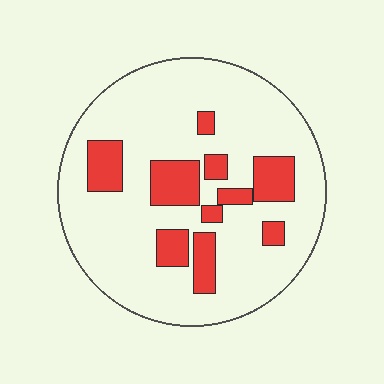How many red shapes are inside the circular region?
10.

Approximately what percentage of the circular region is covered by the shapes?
Approximately 20%.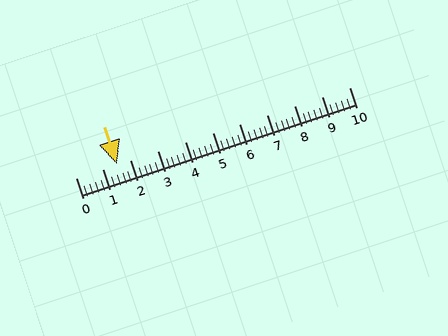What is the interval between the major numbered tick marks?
The major tick marks are spaced 1 units apart.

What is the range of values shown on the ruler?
The ruler shows values from 0 to 10.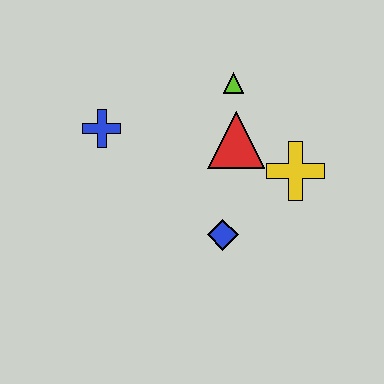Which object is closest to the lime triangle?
The red triangle is closest to the lime triangle.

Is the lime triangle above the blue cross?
Yes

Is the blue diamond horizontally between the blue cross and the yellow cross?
Yes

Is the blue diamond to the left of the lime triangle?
Yes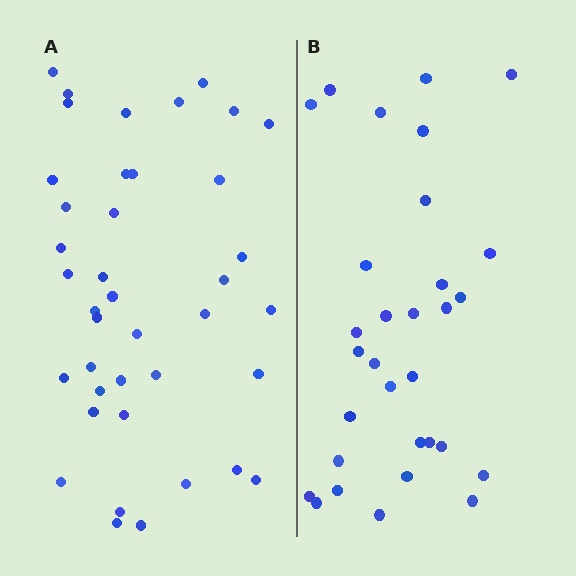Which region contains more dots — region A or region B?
Region A (the left region) has more dots.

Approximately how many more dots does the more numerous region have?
Region A has roughly 8 or so more dots than region B.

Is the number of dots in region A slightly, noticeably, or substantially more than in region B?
Region A has noticeably more, but not dramatically so. The ratio is roughly 1.3 to 1.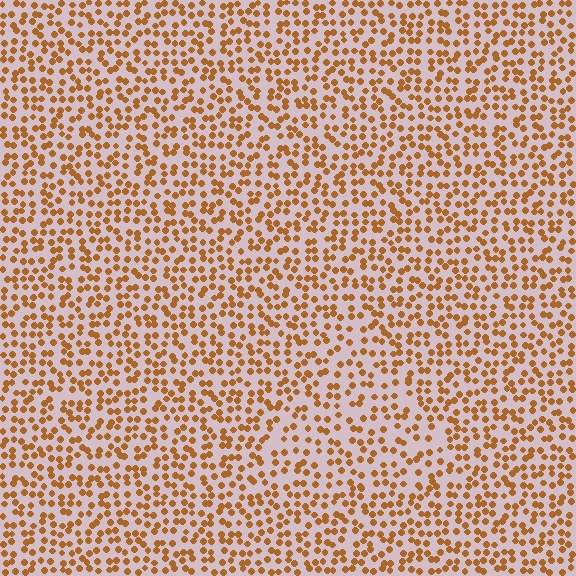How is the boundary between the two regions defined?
The boundary is defined by a change in element density (approximately 1.4x ratio). All elements are the same color, size, and shape.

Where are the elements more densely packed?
The elements are more densely packed outside the triangle boundary.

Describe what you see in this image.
The image contains small brown elements arranged at two different densities. A triangle-shaped region is visible where the elements are less densely packed than the surrounding area.